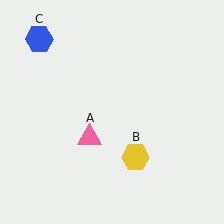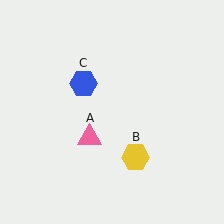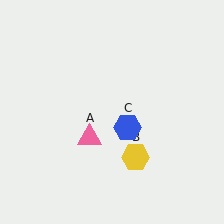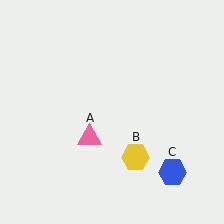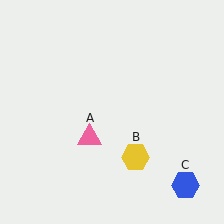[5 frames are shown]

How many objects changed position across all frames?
1 object changed position: blue hexagon (object C).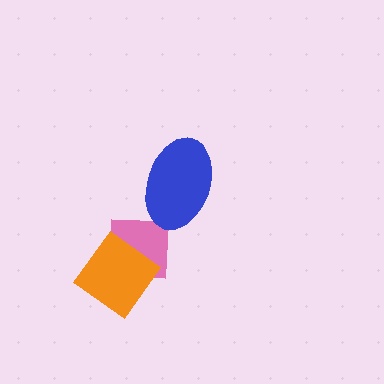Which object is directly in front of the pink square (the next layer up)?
The blue ellipse is directly in front of the pink square.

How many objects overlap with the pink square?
2 objects overlap with the pink square.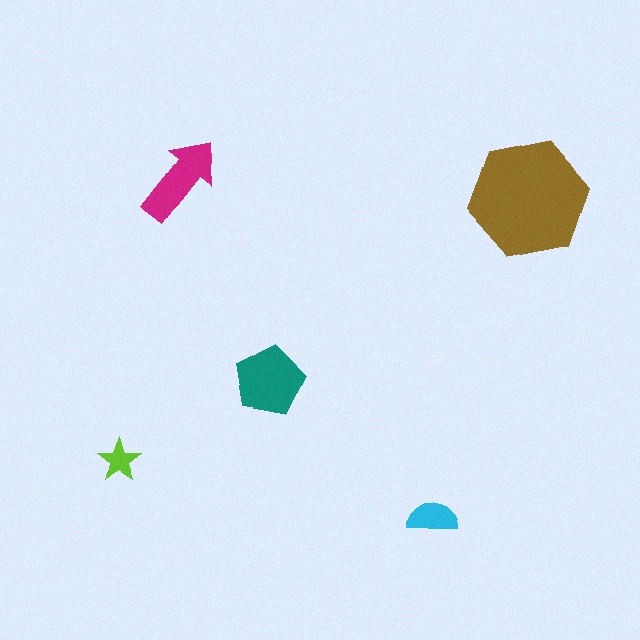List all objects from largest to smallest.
The brown hexagon, the teal pentagon, the magenta arrow, the cyan semicircle, the lime star.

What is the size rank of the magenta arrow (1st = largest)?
3rd.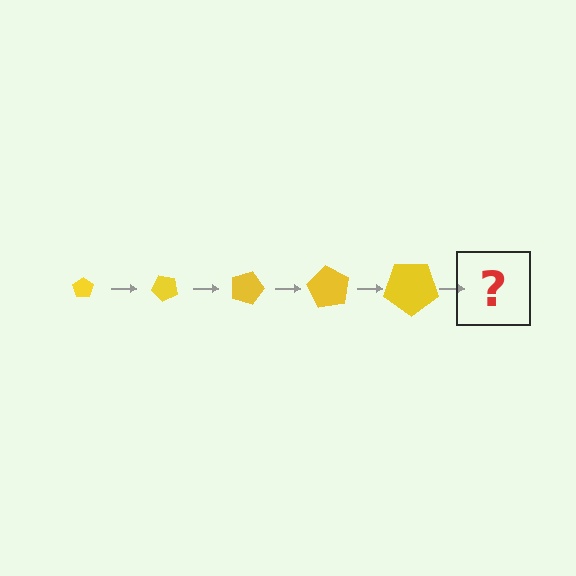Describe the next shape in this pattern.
It should be a pentagon, larger than the previous one and rotated 225 degrees from the start.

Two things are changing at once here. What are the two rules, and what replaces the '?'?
The two rules are that the pentagon grows larger each step and it rotates 45 degrees each step. The '?' should be a pentagon, larger than the previous one and rotated 225 degrees from the start.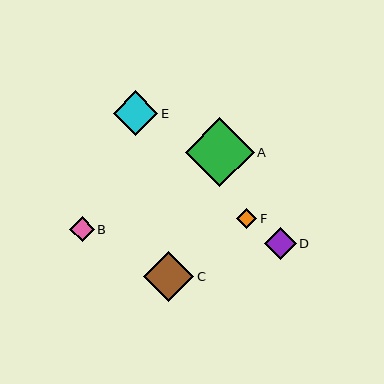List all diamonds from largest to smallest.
From largest to smallest: A, C, E, D, B, F.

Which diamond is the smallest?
Diamond F is the smallest with a size of approximately 20 pixels.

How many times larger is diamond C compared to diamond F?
Diamond C is approximately 2.5 times the size of diamond F.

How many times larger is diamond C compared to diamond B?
Diamond C is approximately 2.0 times the size of diamond B.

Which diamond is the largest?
Diamond A is the largest with a size of approximately 69 pixels.